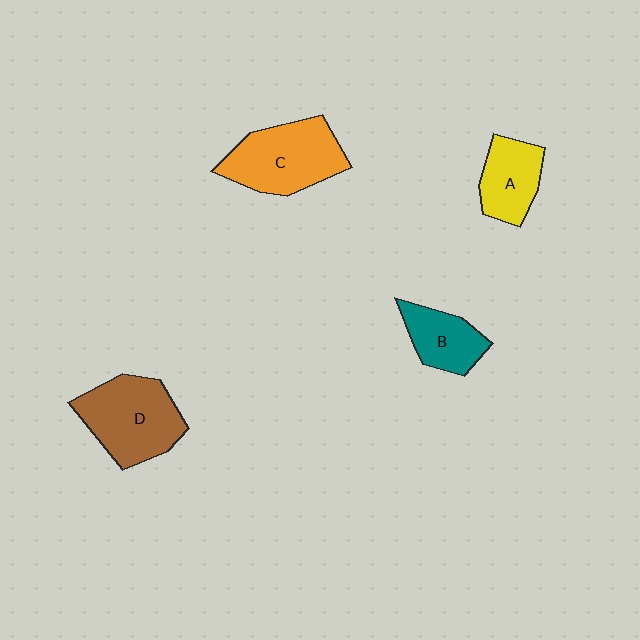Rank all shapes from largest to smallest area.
From largest to smallest: D (brown), C (orange), A (yellow), B (teal).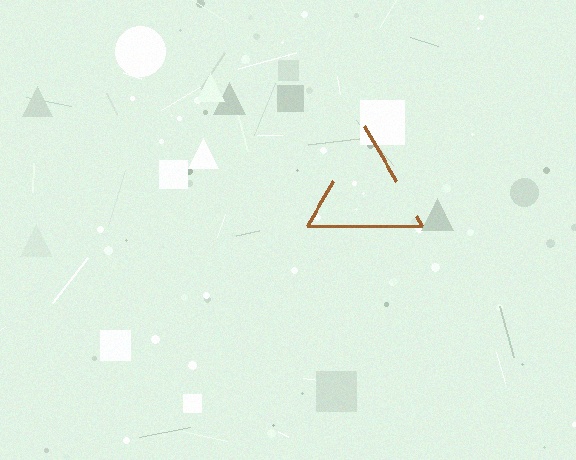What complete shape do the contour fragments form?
The contour fragments form a triangle.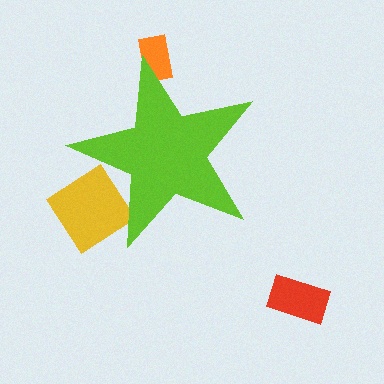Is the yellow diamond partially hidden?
Yes, the yellow diamond is partially hidden behind the lime star.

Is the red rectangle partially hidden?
No, the red rectangle is fully visible.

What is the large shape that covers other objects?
A lime star.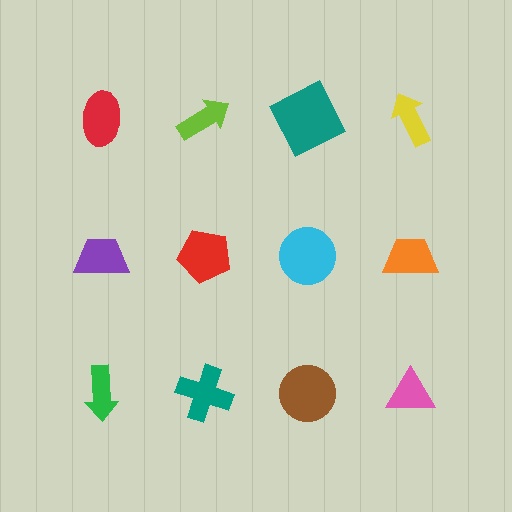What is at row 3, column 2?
A teal cross.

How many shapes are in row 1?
4 shapes.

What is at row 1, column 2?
A lime arrow.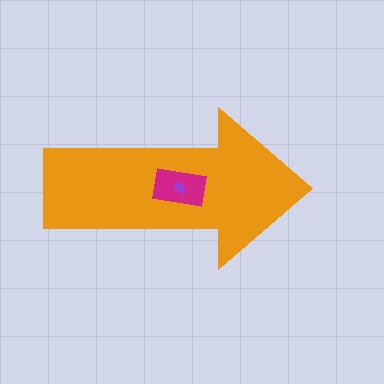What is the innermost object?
The purple ellipse.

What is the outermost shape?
The orange arrow.